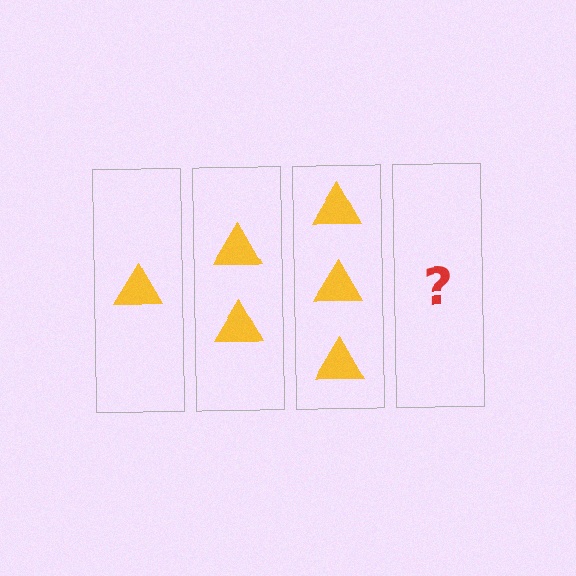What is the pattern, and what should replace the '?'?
The pattern is that each step adds one more triangle. The '?' should be 4 triangles.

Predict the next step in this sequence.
The next step is 4 triangles.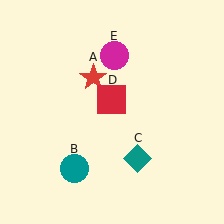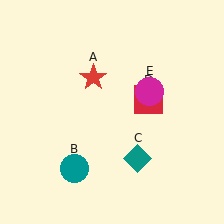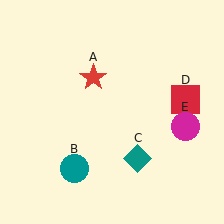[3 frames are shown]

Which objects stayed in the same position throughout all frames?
Red star (object A) and teal circle (object B) and teal diamond (object C) remained stationary.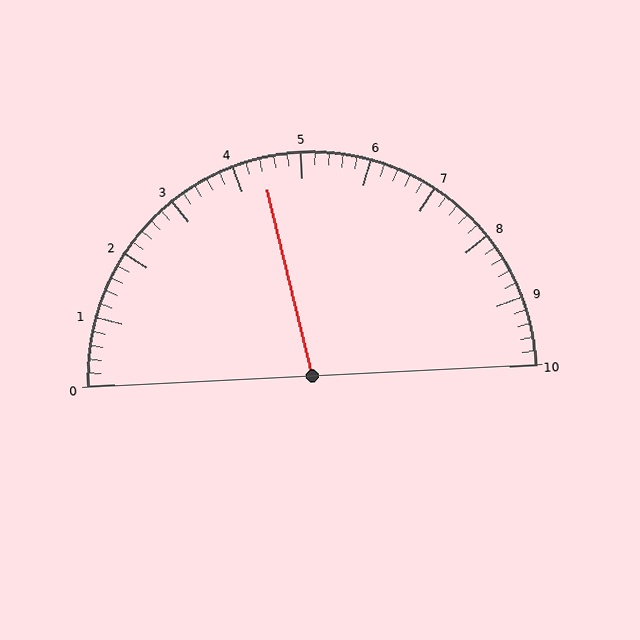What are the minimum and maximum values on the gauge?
The gauge ranges from 0 to 10.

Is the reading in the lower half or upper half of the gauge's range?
The reading is in the lower half of the range (0 to 10).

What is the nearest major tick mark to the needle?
The nearest major tick mark is 4.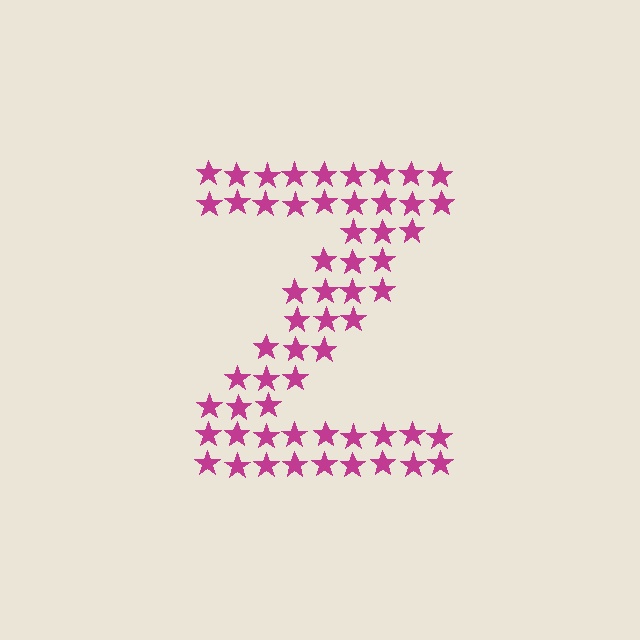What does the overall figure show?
The overall figure shows the letter Z.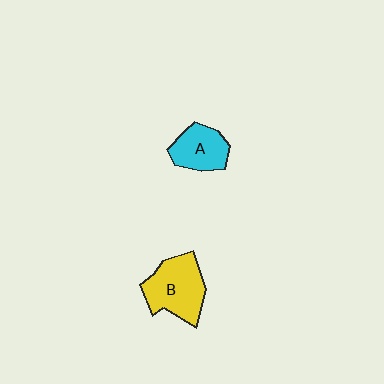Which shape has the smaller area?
Shape A (cyan).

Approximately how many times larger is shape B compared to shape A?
Approximately 1.4 times.